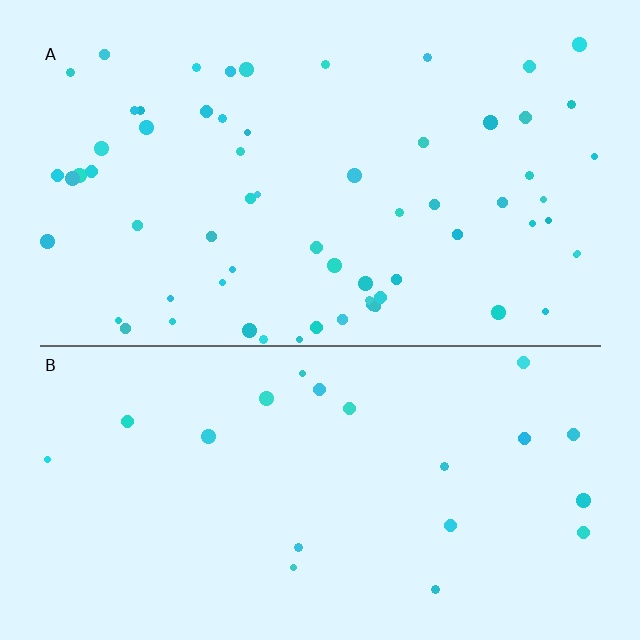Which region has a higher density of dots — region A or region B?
A (the top).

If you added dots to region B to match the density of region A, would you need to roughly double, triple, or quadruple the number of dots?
Approximately triple.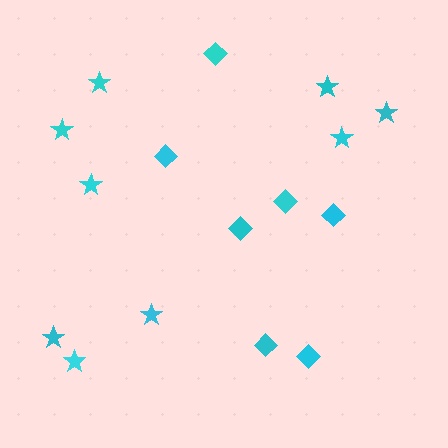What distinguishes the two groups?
There are 2 groups: one group of stars (9) and one group of diamonds (7).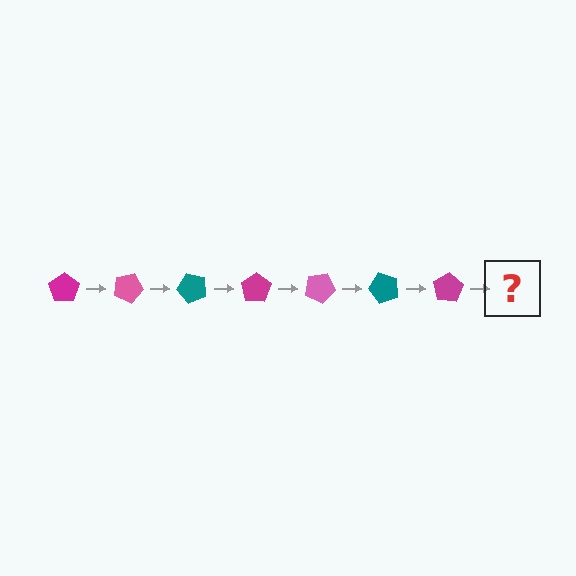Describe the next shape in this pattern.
It should be a pink pentagon, rotated 175 degrees from the start.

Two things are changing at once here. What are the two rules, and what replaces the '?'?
The two rules are that it rotates 25 degrees each step and the color cycles through magenta, pink, and teal. The '?' should be a pink pentagon, rotated 175 degrees from the start.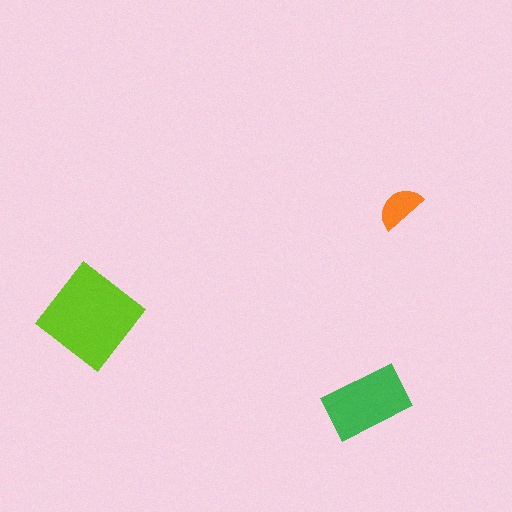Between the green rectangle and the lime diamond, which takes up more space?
The lime diamond.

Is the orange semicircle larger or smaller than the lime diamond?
Smaller.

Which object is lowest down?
The green rectangle is bottommost.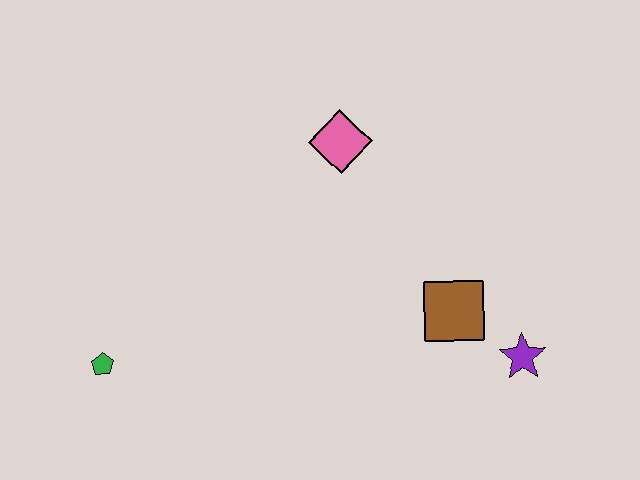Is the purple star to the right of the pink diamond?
Yes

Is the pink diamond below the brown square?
No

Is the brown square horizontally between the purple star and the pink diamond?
Yes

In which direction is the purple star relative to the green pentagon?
The purple star is to the right of the green pentagon.